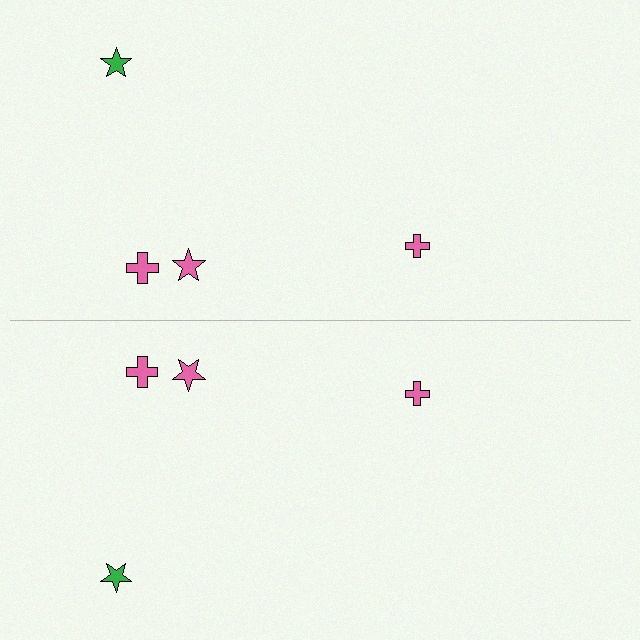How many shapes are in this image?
There are 8 shapes in this image.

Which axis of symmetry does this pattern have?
The pattern has a horizontal axis of symmetry running through the center of the image.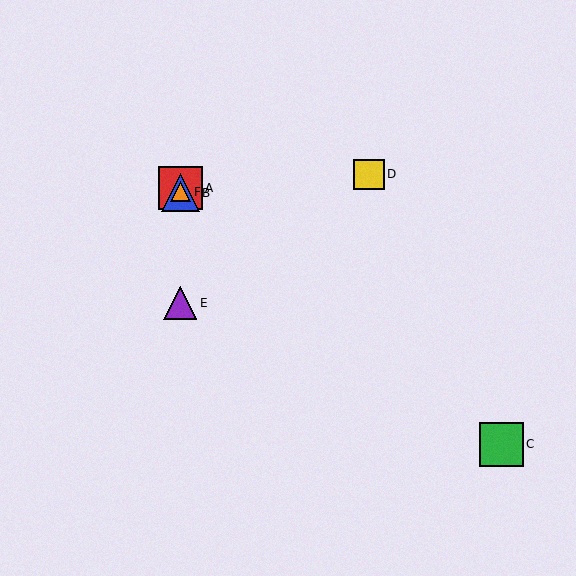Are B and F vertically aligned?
Yes, both are at x≈180.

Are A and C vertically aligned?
No, A is at x≈180 and C is at x≈501.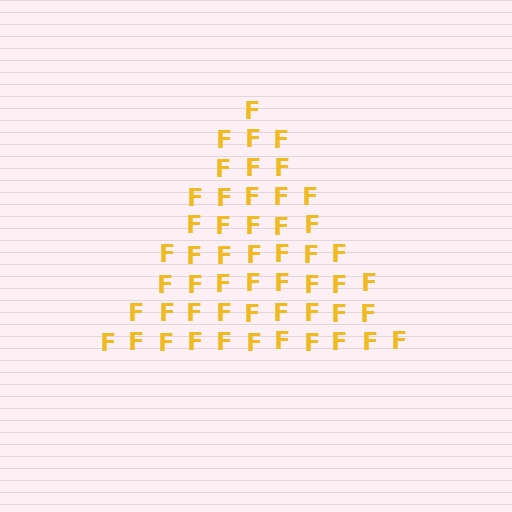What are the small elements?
The small elements are letter F's.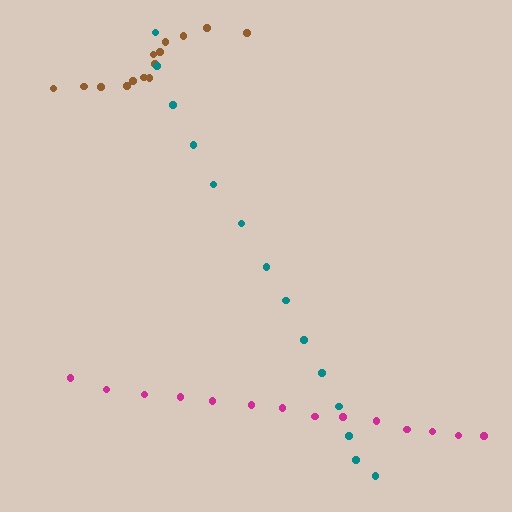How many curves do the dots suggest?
There are 3 distinct paths.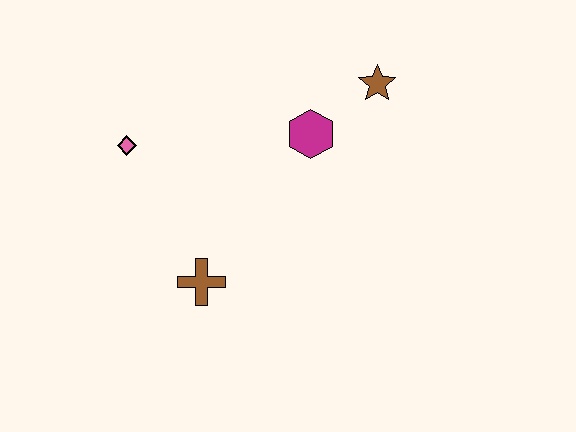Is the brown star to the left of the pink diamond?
No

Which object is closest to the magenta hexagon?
The brown star is closest to the magenta hexagon.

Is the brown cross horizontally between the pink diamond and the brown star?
Yes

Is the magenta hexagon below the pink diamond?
No